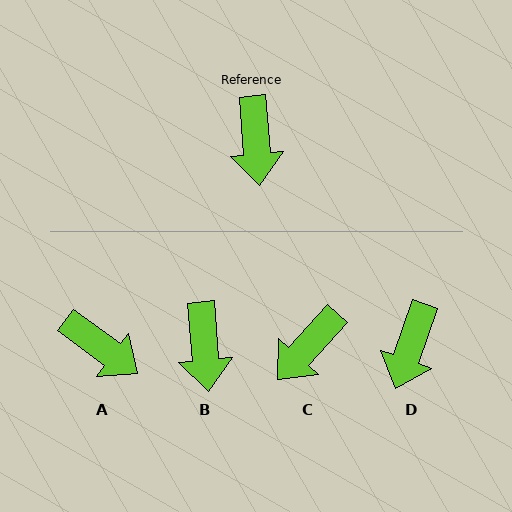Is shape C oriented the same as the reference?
No, it is off by about 47 degrees.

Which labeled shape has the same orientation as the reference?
B.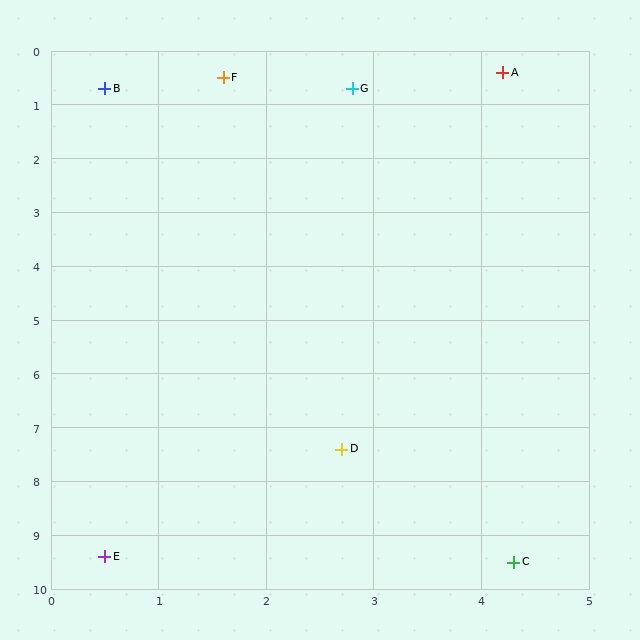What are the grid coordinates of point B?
Point B is at approximately (0.5, 0.7).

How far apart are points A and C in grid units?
Points A and C are about 9.1 grid units apart.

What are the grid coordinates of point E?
Point E is at approximately (0.5, 9.4).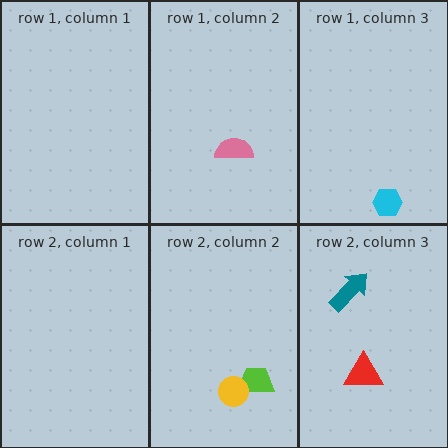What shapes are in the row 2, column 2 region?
The lime trapezoid, the yellow circle.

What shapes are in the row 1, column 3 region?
The cyan hexagon.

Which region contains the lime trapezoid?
The row 2, column 2 region.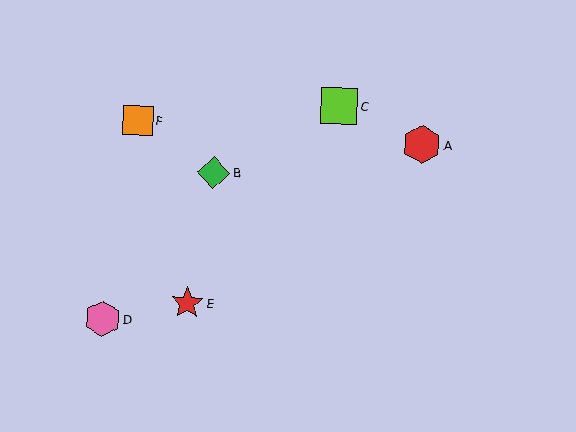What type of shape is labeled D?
Shape D is a pink hexagon.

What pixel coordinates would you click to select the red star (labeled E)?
Click at (187, 303) to select the red star E.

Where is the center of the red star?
The center of the red star is at (187, 303).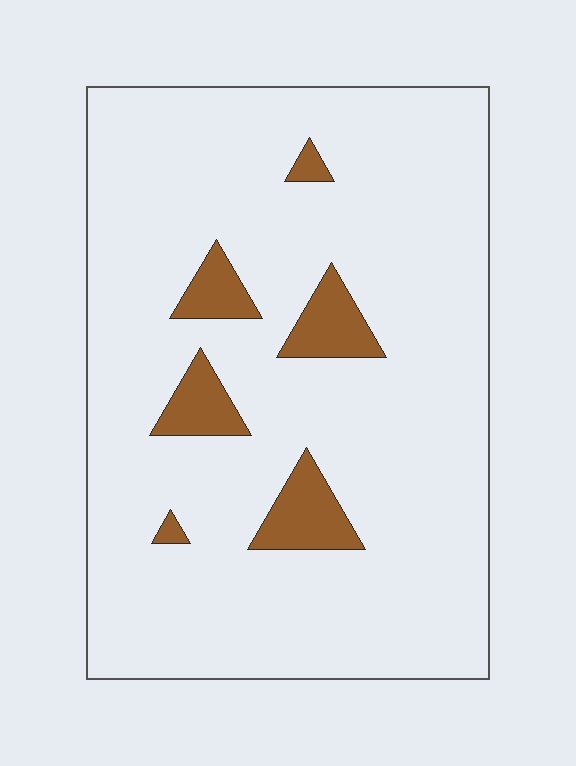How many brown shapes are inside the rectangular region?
6.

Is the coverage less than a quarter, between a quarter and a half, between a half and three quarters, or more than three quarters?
Less than a quarter.